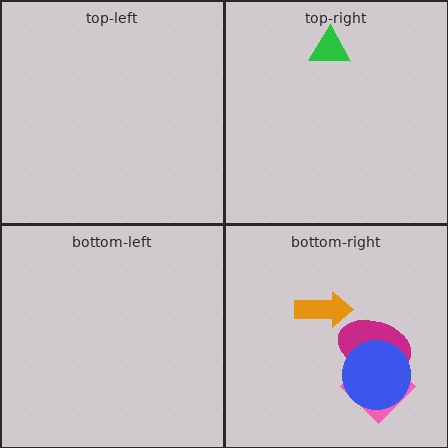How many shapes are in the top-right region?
1.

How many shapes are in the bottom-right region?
4.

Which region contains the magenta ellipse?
The bottom-right region.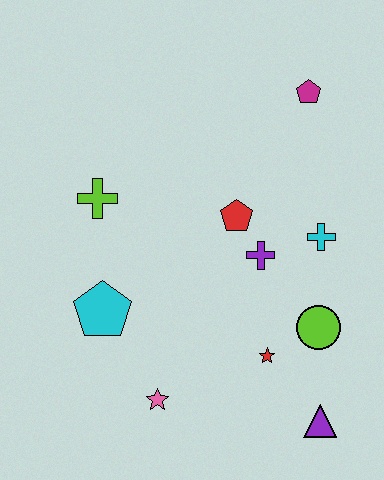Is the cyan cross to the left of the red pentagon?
No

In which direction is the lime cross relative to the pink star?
The lime cross is above the pink star.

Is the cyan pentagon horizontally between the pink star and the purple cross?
No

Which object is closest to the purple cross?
The red pentagon is closest to the purple cross.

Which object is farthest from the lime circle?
The lime cross is farthest from the lime circle.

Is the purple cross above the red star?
Yes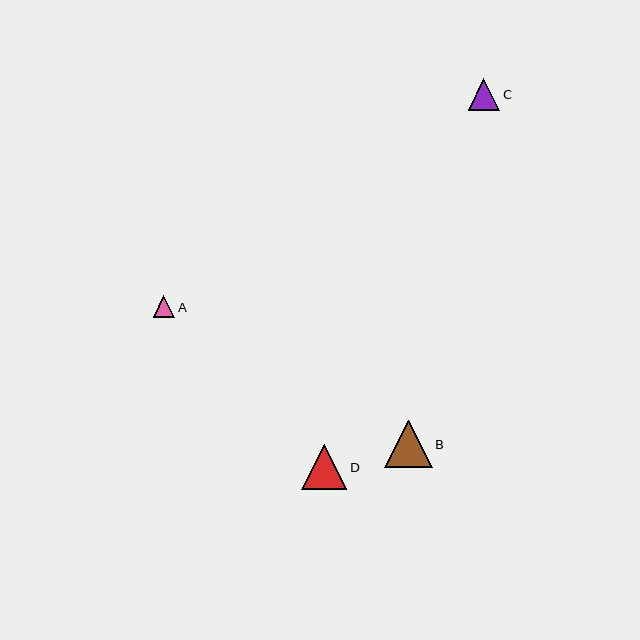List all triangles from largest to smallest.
From largest to smallest: B, D, C, A.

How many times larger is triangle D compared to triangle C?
Triangle D is approximately 1.4 times the size of triangle C.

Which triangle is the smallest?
Triangle A is the smallest with a size of approximately 22 pixels.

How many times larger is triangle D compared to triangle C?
Triangle D is approximately 1.4 times the size of triangle C.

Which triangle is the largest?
Triangle B is the largest with a size of approximately 47 pixels.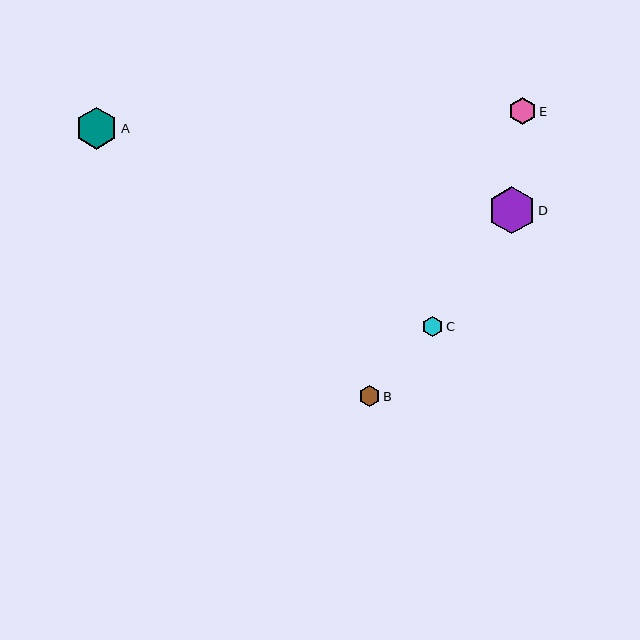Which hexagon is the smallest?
Hexagon B is the smallest with a size of approximately 21 pixels.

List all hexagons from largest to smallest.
From largest to smallest: D, A, E, C, B.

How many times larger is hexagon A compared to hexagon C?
Hexagon A is approximately 2.0 times the size of hexagon C.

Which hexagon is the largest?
Hexagon D is the largest with a size of approximately 47 pixels.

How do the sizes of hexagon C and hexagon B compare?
Hexagon C and hexagon B are approximately the same size.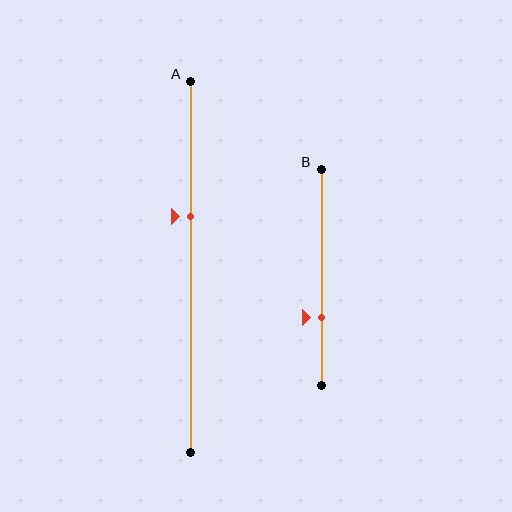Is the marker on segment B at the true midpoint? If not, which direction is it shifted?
No, the marker on segment B is shifted downward by about 19% of the segment length.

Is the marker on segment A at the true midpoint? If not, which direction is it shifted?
No, the marker on segment A is shifted upward by about 13% of the segment length.